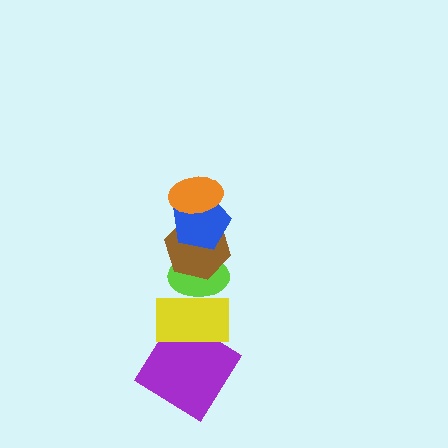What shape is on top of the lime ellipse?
The brown hexagon is on top of the lime ellipse.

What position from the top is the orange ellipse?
The orange ellipse is 1st from the top.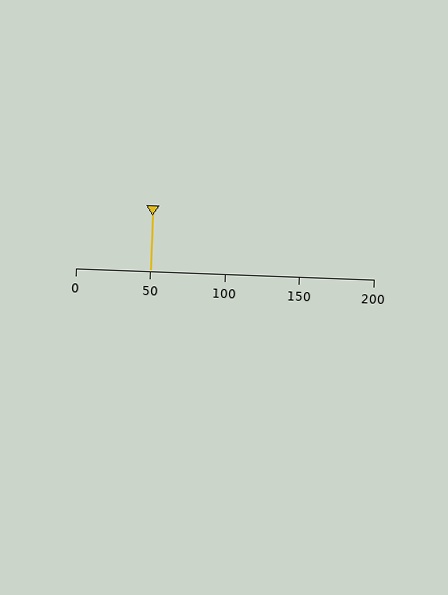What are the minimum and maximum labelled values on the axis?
The axis runs from 0 to 200.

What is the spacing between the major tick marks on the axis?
The major ticks are spaced 50 apart.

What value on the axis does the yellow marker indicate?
The marker indicates approximately 50.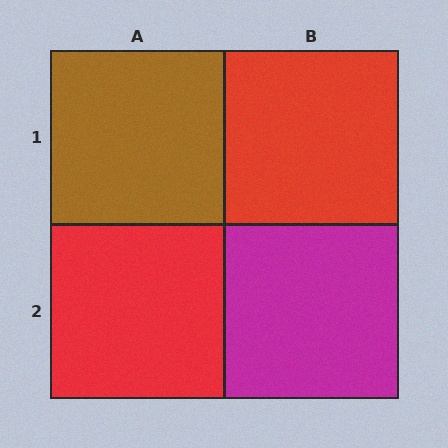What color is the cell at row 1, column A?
Brown.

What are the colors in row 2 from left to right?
Red, magenta.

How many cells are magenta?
1 cell is magenta.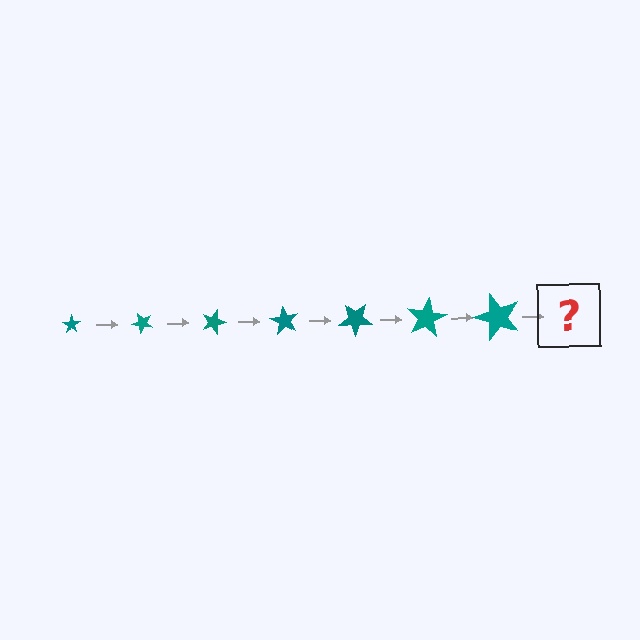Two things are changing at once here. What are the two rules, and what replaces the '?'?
The two rules are that the star grows larger each step and it rotates 45 degrees each step. The '?' should be a star, larger than the previous one and rotated 315 degrees from the start.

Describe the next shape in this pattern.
It should be a star, larger than the previous one and rotated 315 degrees from the start.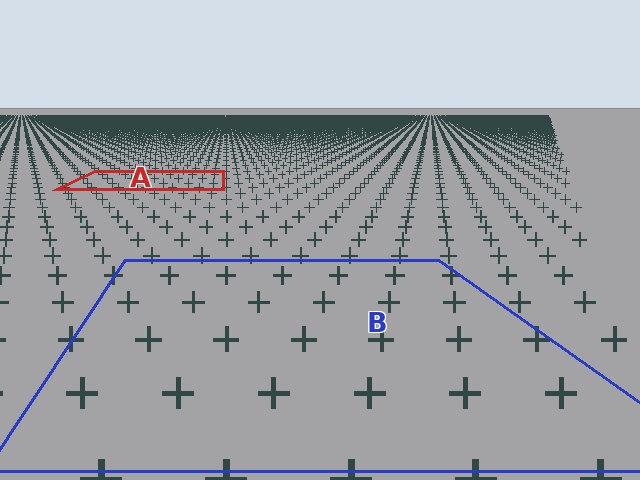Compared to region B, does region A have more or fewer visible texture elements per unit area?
Region A has more texture elements per unit area — they are packed more densely because it is farther away.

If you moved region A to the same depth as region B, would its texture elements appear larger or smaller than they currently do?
They would appear larger. At a closer depth, the same texture elements are projected at a bigger on-screen size.